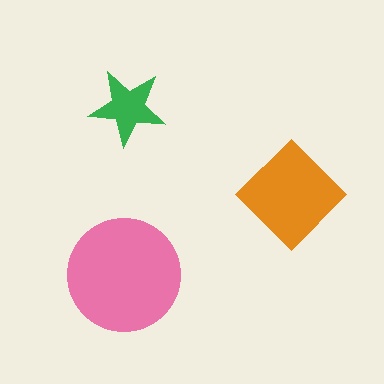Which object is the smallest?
The green star.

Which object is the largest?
The pink circle.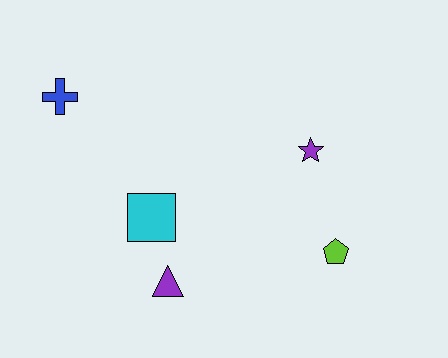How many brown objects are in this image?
There are no brown objects.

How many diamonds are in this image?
There are no diamonds.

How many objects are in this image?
There are 5 objects.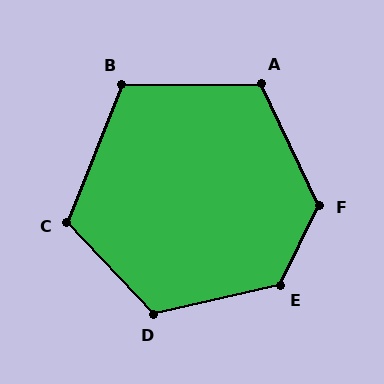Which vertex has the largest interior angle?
E, at approximately 129 degrees.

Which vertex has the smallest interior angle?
B, at approximately 112 degrees.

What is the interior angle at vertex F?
Approximately 128 degrees (obtuse).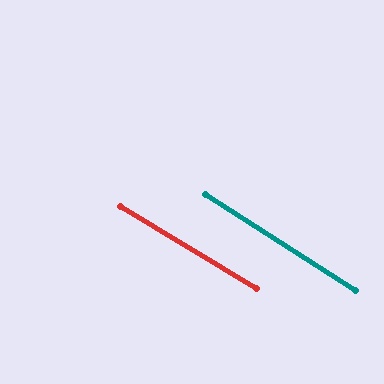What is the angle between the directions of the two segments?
Approximately 1 degree.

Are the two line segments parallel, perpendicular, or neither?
Parallel — their directions differ by only 1.4°.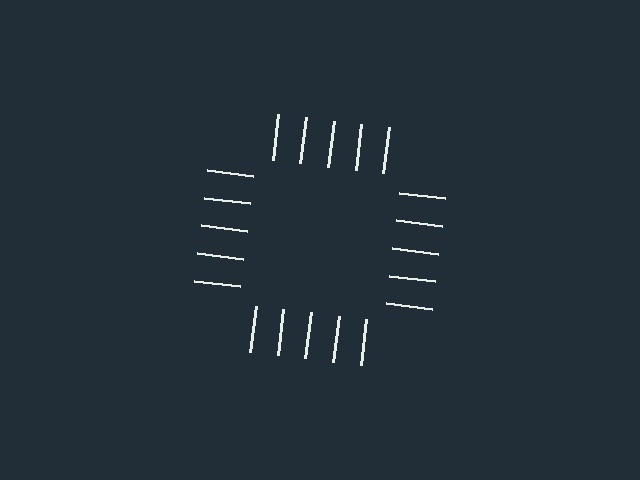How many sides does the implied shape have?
4 sides — the line-ends trace a square.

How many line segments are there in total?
20 — 5 along each of the 4 edges.